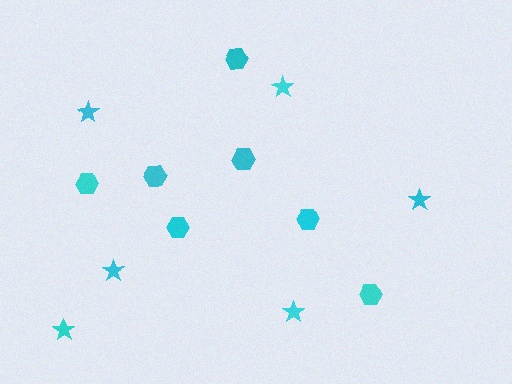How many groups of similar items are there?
There are 2 groups: one group of stars (6) and one group of hexagons (7).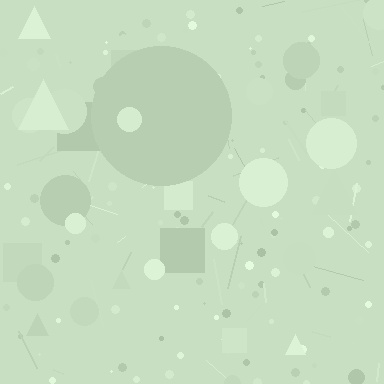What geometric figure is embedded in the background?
A circle is embedded in the background.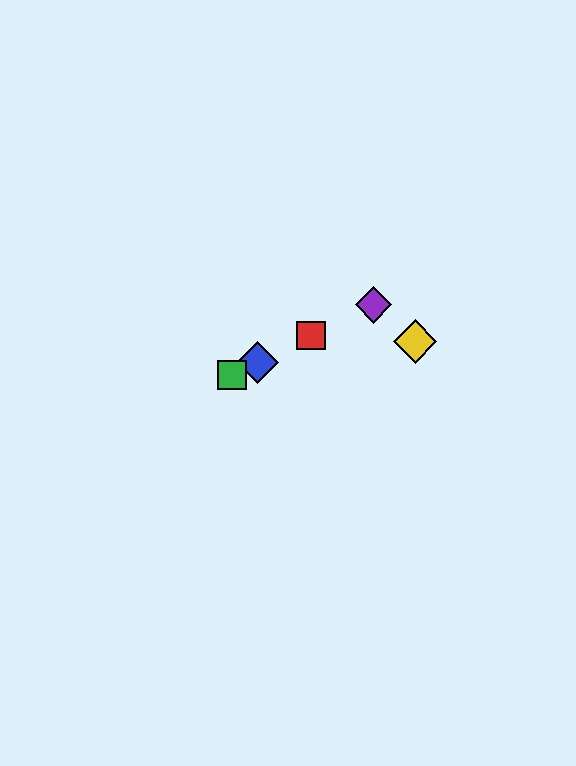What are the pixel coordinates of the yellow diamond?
The yellow diamond is at (415, 342).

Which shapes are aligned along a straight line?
The red square, the blue diamond, the green square, the purple diamond are aligned along a straight line.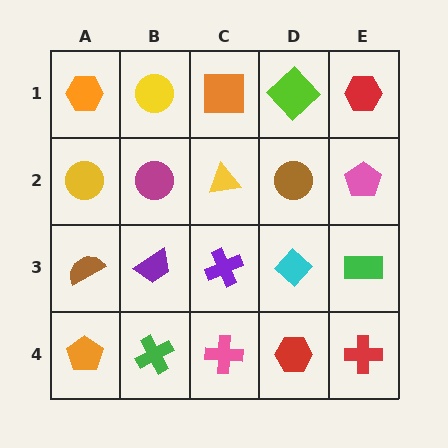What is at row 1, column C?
An orange square.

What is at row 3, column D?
A cyan diamond.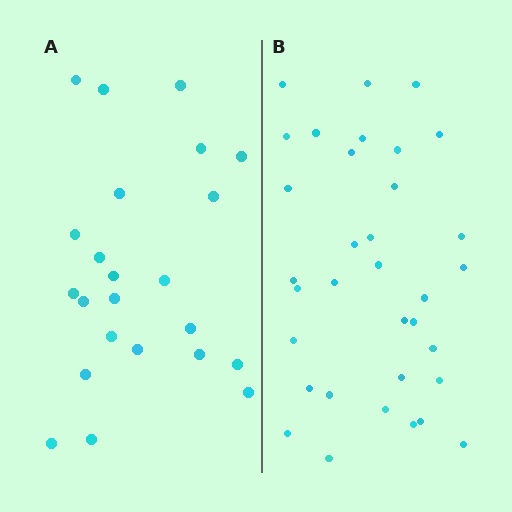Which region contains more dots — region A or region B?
Region B (the right region) has more dots.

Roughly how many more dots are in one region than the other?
Region B has roughly 12 or so more dots than region A.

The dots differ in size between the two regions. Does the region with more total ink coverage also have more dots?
No. Region A has more total ink coverage because its dots are larger, but region B actually contains more individual dots. Total area can be misleading — the number of items is what matters here.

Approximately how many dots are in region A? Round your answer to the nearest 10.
About 20 dots. (The exact count is 23, which rounds to 20.)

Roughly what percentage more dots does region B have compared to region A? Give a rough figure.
About 50% more.